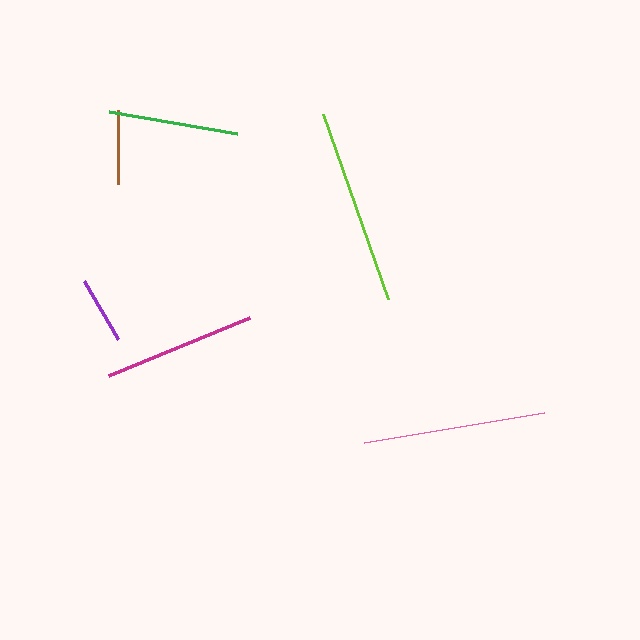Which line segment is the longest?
The lime line is the longest at approximately 196 pixels.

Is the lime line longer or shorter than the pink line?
The lime line is longer than the pink line.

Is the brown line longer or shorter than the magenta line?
The magenta line is longer than the brown line.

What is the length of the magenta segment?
The magenta segment is approximately 153 pixels long.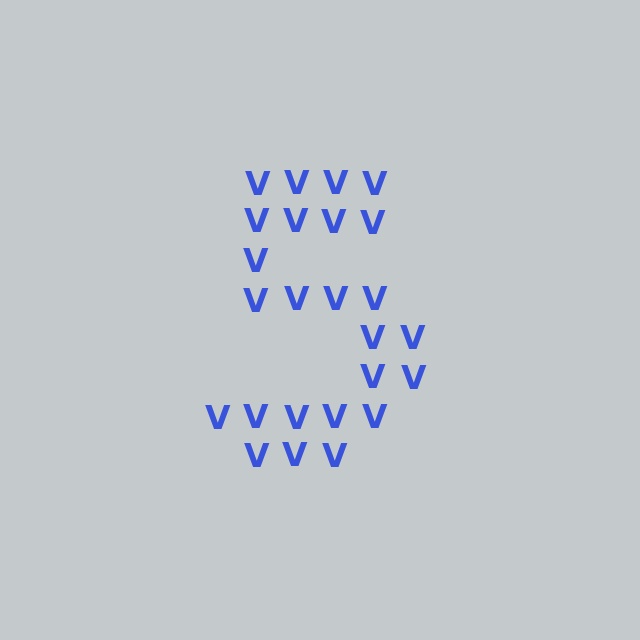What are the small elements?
The small elements are letter V's.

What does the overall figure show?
The overall figure shows the digit 5.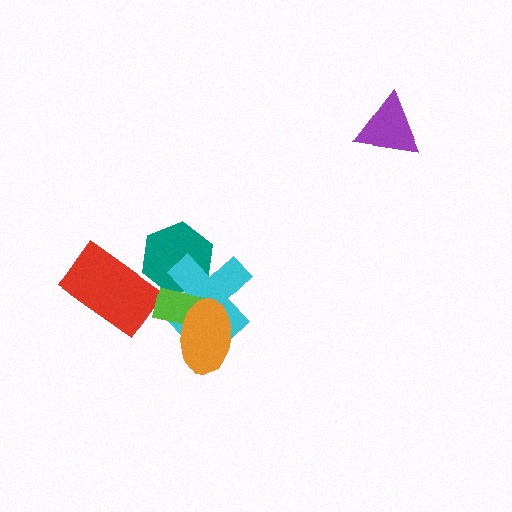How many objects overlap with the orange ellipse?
2 objects overlap with the orange ellipse.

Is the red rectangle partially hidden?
No, no other shape covers it.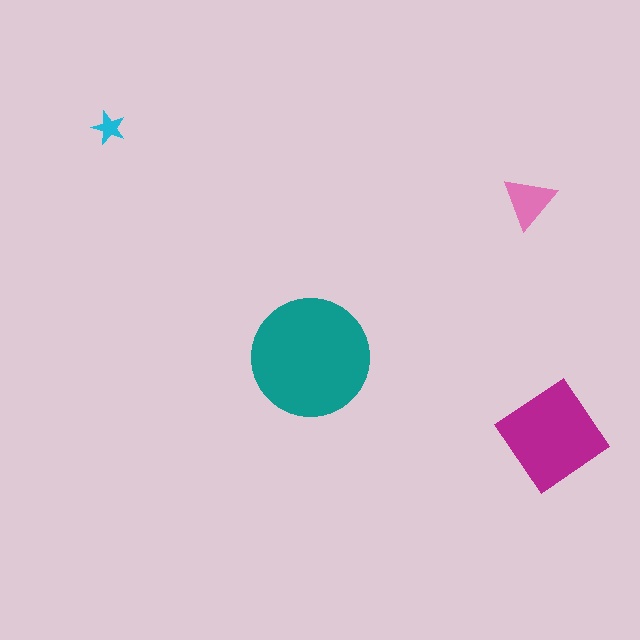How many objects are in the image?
There are 4 objects in the image.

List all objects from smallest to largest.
The cyan star, the pink triangle, the magenta diamond, the teal circle.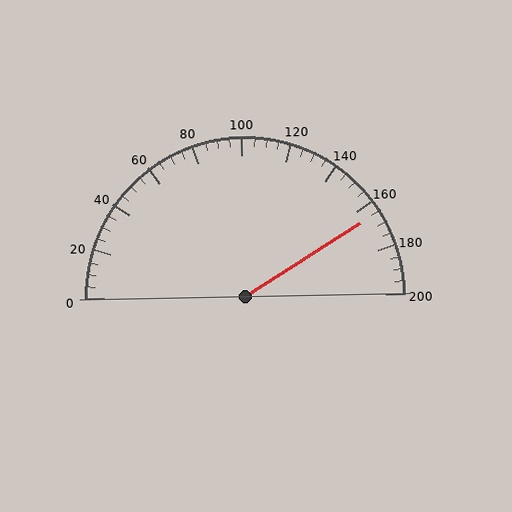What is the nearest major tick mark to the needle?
The nearest major tick mark is 160.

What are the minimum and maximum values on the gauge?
The gauge ranges from 0 to 200.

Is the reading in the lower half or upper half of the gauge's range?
The reading is in the upper half of the range (0 to 200).